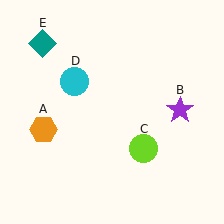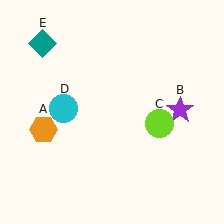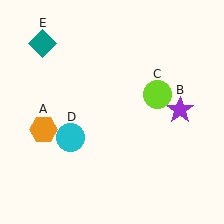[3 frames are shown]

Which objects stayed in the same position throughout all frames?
Orange hexagon (object A) and purple star (object B) and teal diamond (object E) remained stationary.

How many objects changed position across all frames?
2 objects changed position: lime circle (object C), cyan circle (object D).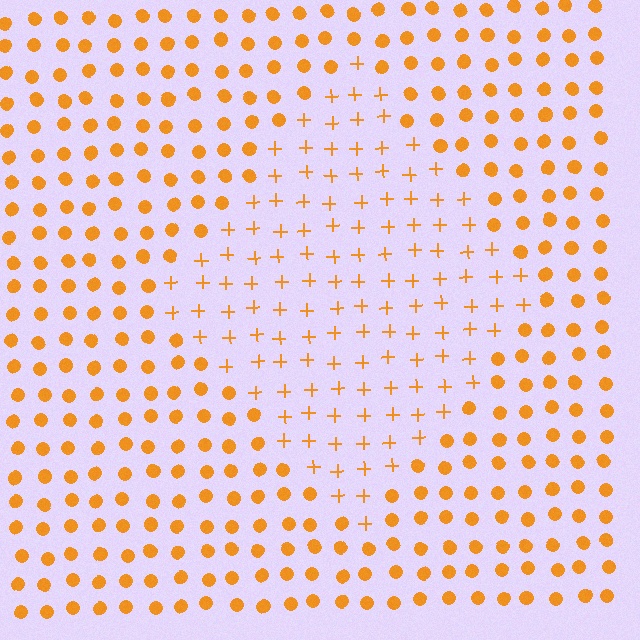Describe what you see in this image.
The image is filled with small orange elements arranged in a uniform grid. A diamond-shaped region contains plus signs, while the surrounding area contains circles. The boundary is defined purely by the change in element shape.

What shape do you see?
I see a diamond.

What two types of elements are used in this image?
The image uses plus signs inside the diamond region and circles outside it.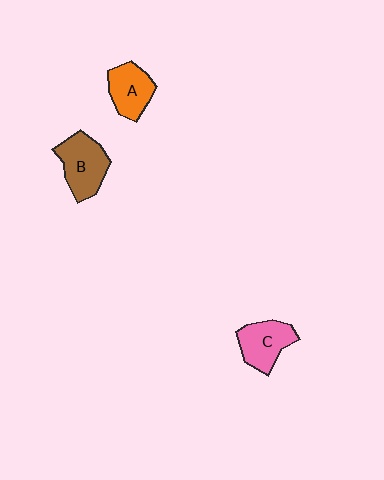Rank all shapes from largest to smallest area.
From largest to smallest: B (brown), C (pink), A (orange).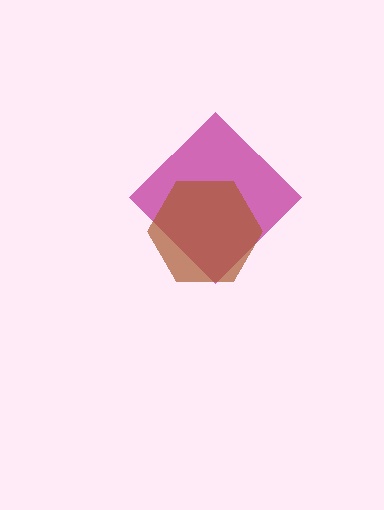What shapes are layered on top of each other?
The layered shapes are: a magenta diamond, a brown hexagon.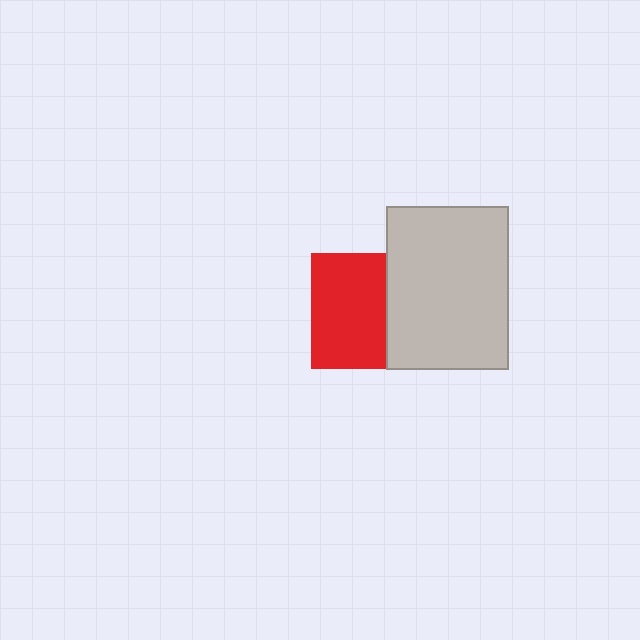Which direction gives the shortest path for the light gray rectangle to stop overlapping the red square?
Moving right gives the shortest separation.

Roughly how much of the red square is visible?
About half of it is visible (roughly 65%).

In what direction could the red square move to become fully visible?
The red square could move left. That would shift it out from behind the light gray rectangle entirely.